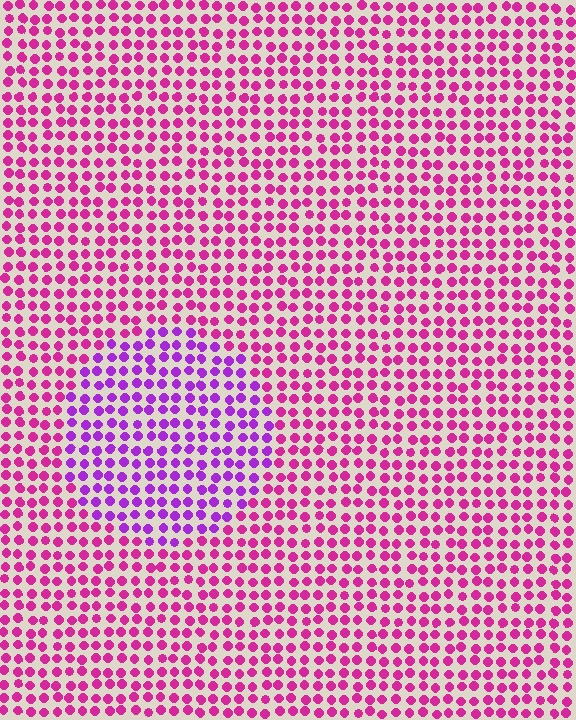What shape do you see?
I see a circle.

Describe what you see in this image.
The image is filled with small magenta elements in a uniform arrangement. A circle-shaped region is visible where the elements are tinted to a slightly different hue, forming a subtle color boundary.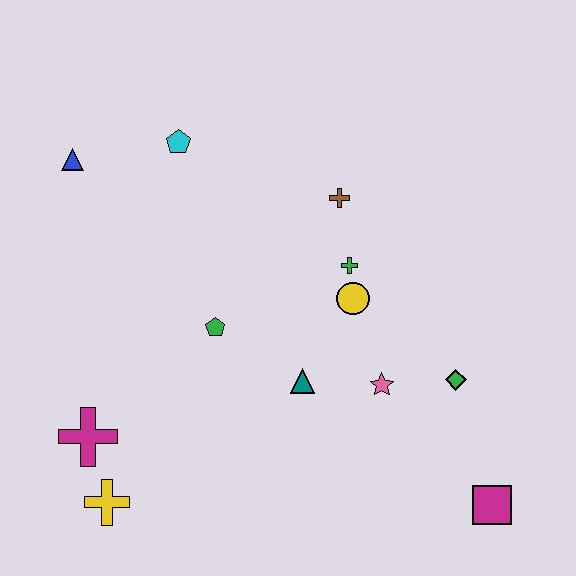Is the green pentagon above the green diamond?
Yes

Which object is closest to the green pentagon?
The teal triangle is closest to the green pentagon.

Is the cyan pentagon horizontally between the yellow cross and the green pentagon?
Yes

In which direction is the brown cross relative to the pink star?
The brown cross is above the pink star.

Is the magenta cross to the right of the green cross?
No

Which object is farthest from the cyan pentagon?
The magenta square is farthest from the cyan pentagon.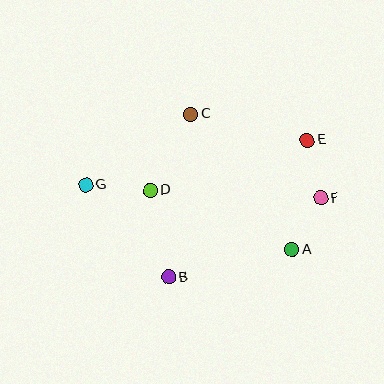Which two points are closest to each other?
Points A and F are closest to each other.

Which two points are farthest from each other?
Points F and G are farthest from each other.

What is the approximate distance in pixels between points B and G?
The distance between B and G is approximately 124 pixels.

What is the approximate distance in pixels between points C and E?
The distance between C and E is approximately 119 pixels.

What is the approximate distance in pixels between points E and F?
The distance between E and F is approximately 60 pixels.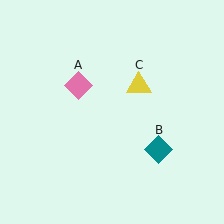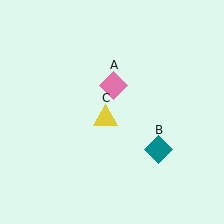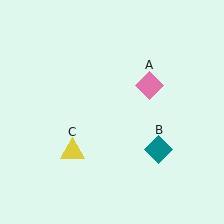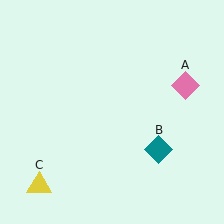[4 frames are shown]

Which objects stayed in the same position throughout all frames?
Teal diamond (object B) remained stationary.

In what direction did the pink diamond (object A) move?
The pink diamond (object A) moved right.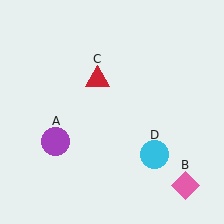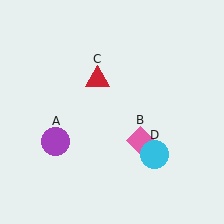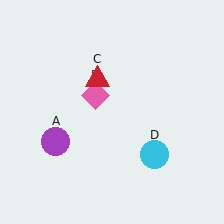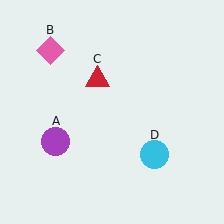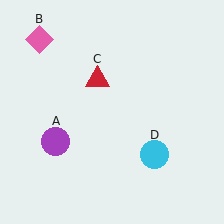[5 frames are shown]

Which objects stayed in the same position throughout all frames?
Purple circle (object A) and red triangle (object C) and cyan circle (object D) remained stationary.